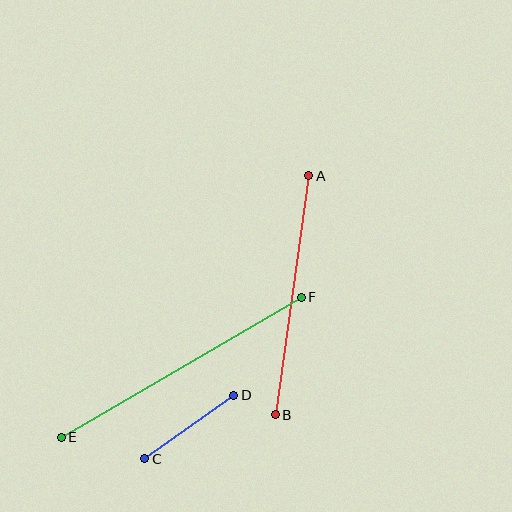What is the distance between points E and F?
The distance is approximately 278 pixels.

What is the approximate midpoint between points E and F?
The midpoint is at approximately (181, 367) pixels.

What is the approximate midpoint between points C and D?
The midpoint is at approximately (189, 427) pixels.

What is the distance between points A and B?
The distance is approximately 242 pixels.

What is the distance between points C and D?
The distance is approximately 109 pixels.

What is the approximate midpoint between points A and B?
The midpoint is at approximately (292, 295) pixels.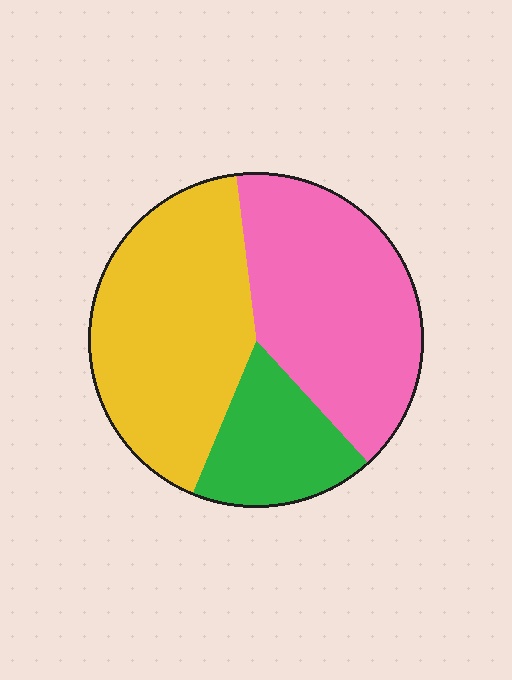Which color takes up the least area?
Green, at roughly 20%.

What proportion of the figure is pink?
Pink takes up about two fifths (2/5) of the figure.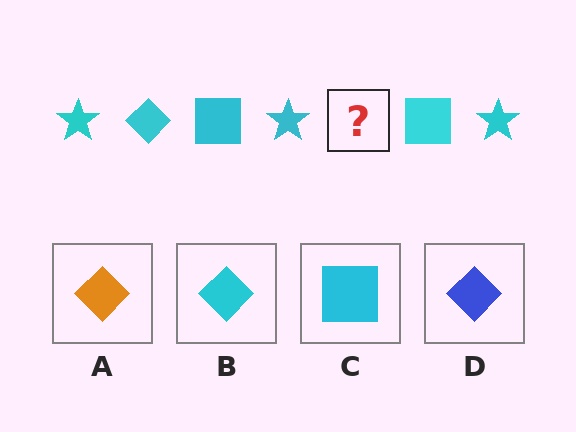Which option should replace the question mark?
Option B.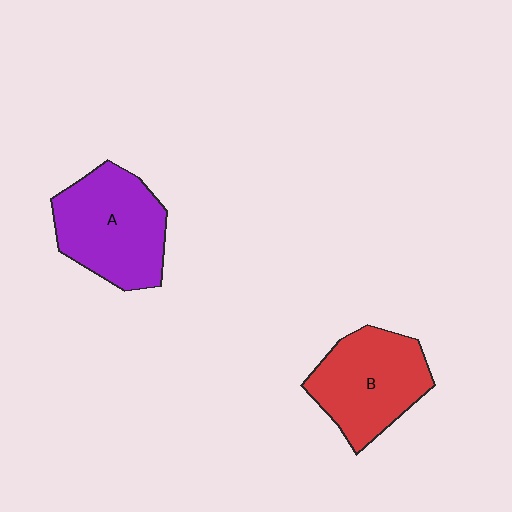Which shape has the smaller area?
Shape B (red).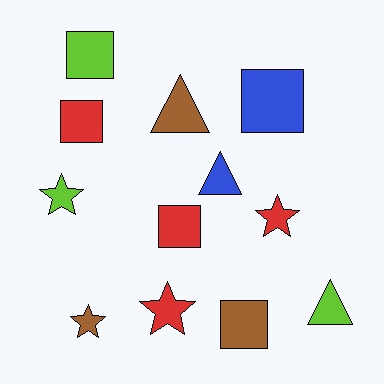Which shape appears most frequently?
Square, with 5 objects.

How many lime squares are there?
There is 1 lime square.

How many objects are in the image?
There are 12 objects.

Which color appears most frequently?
Red, with 4 objects.